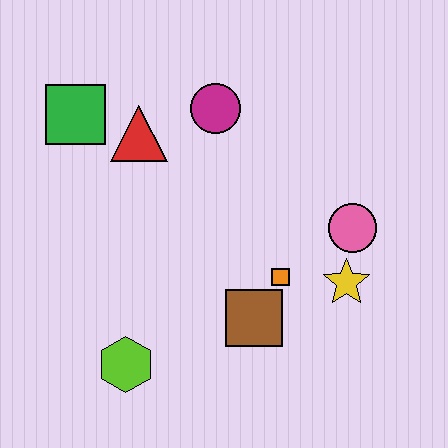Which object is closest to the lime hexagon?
The brown square is closest to the lime hexagon.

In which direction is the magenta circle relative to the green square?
The magenta circle is to the right of the green square.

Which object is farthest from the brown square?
The green square is farthest from the brown square.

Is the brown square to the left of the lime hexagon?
No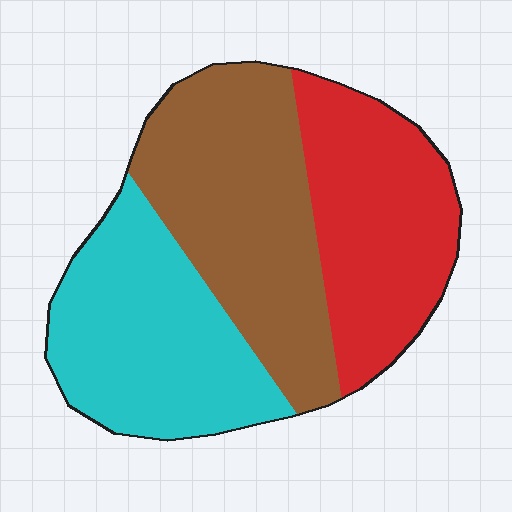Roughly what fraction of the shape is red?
Red covers 30% of the shape.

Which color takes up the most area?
Brown, at roughly 35%.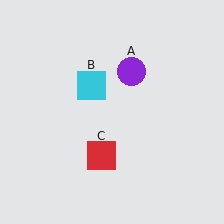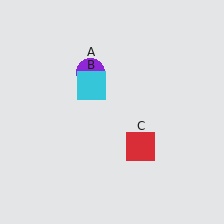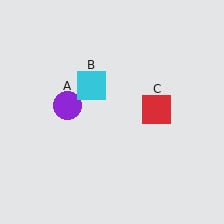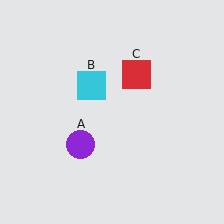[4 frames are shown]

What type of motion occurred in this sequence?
The purple circle (object A), red square (object C) rotated counterclockwise around the center of the scene.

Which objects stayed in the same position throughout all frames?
Cyan square (object B) remained stationary.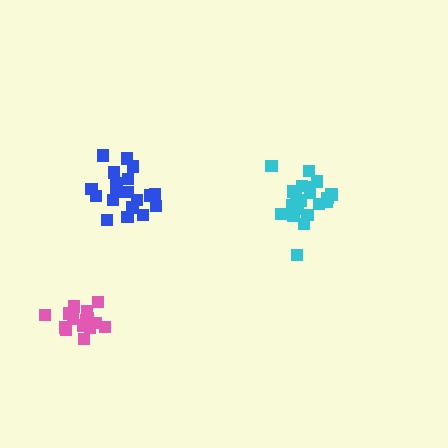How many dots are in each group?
Group 1: 19 dots, Group 2: 20 dots, Group 3: 16 dots (55 total).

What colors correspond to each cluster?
The clusters are colored: blue, cyan, pink.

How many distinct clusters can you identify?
There are 3 distinct clusters.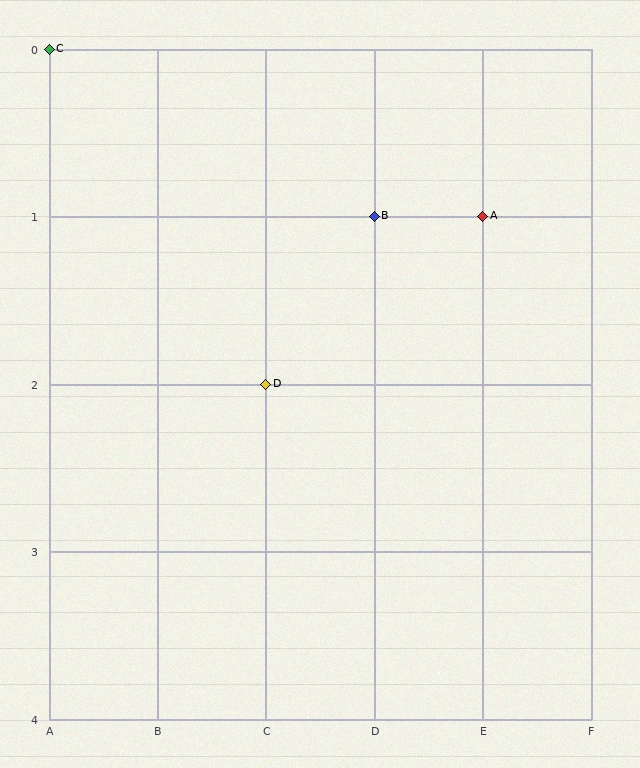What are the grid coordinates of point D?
Point D is at grid coordinates (C, 2).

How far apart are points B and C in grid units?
Points B and C are 3 columns and 1 row apart (about 3.2 grid units diagonally).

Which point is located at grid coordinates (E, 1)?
Point A is at (E, 1).